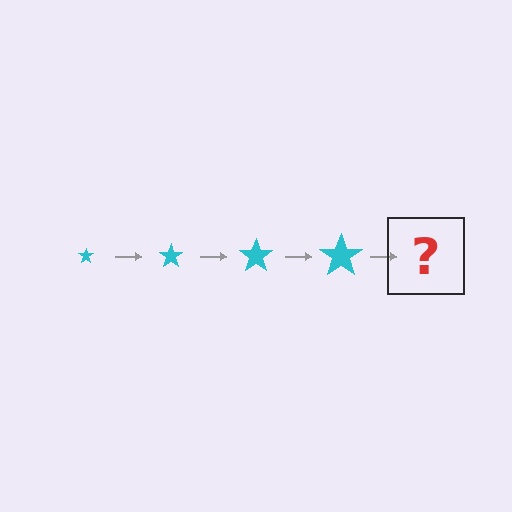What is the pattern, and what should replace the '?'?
The pattern is that the star gets progressively larger each step. The '?' should be a cyan star, larger than the previous one.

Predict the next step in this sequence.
The next step is a cyan star, larger than the previous one.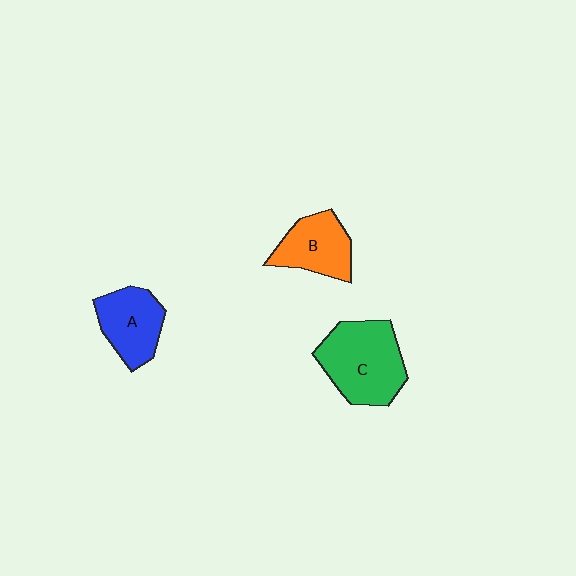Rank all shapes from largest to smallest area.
From largest to smallest: C (green), A (blue), B (orange).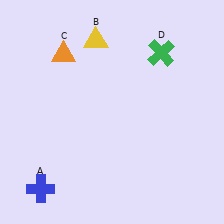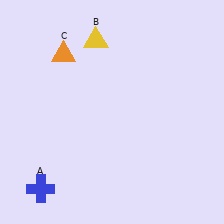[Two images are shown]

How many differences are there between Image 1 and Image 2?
There is 1 difference between the two images.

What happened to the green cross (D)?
The green cross (D) was removed in Image 2. It was in the top-right area of Image 1.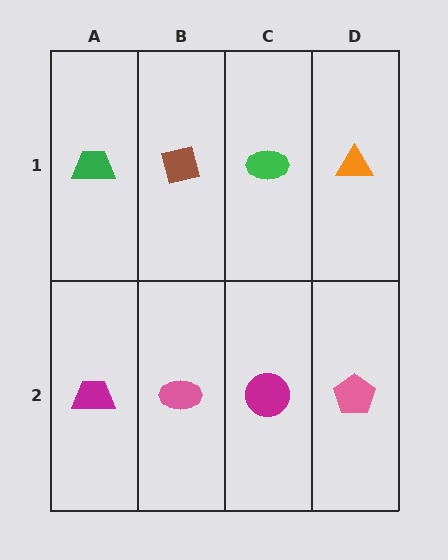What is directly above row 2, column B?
A brown square.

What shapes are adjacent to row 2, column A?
A green trapezoid (row 1, column A), a pink ellipse (row 2, column B).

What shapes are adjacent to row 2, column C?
A green ellipse (row 1, column C), a pink ellipse (row 2, column B), a pink pentagon (row 2, column D).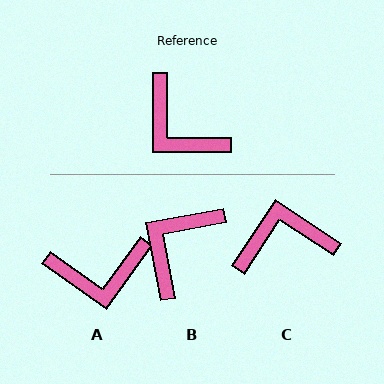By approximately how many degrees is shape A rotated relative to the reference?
Approximately 54 degrees counter-clockwise.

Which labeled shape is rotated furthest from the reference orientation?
C, about 123 degrees away.